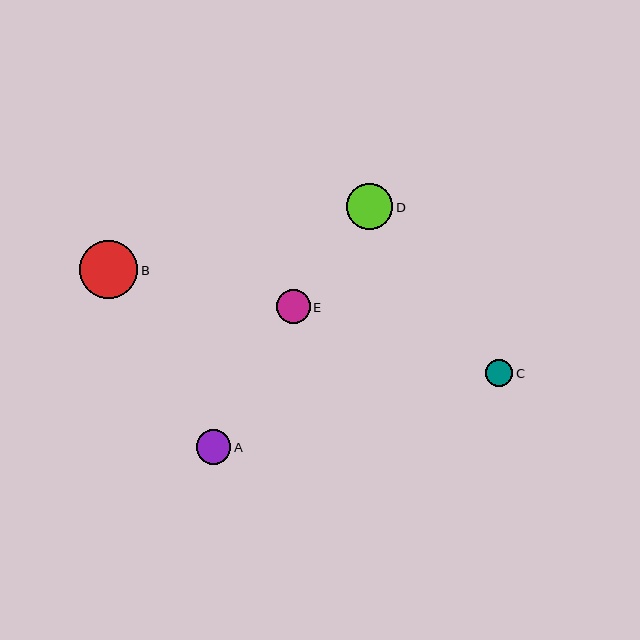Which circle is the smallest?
Circle C is the smallest with a size of approximately 27 pixels.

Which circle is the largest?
Circle B is the largest with a size of approximately 58 pixels.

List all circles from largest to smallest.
From largest to smallest: B, D, A, E, C.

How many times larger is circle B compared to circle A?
Circle B is approximately 1.7 times the size of circle A.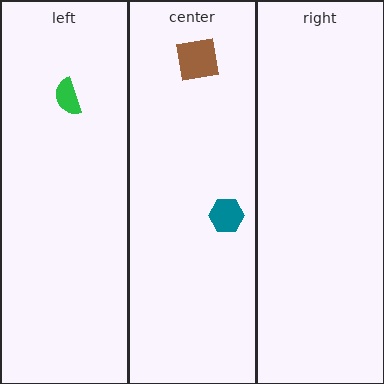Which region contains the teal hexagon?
The center region.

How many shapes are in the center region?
2.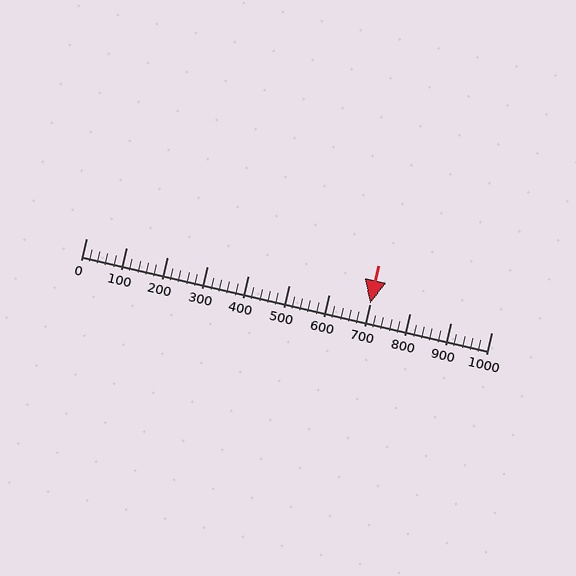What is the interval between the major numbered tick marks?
The major tick marks are spaced 100 units apart.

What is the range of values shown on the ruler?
The ruler shows values from 0 to 1000.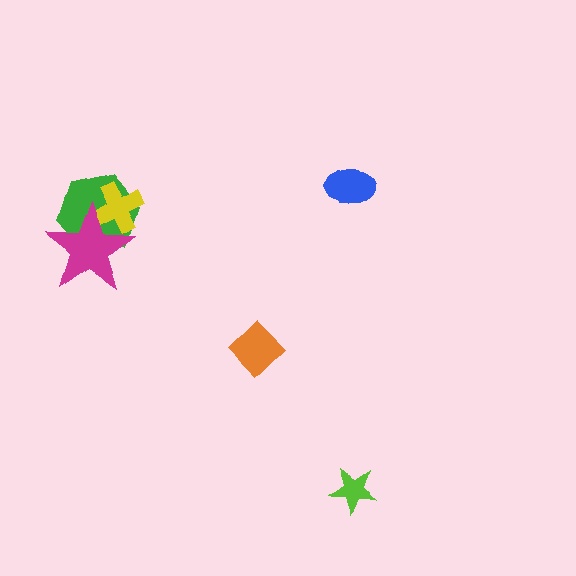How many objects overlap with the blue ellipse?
0 objects overlap with the blue ellipse.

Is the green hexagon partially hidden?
Yes, it is partially covered by another shape.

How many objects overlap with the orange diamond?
0 objects overlap with the orange diamond.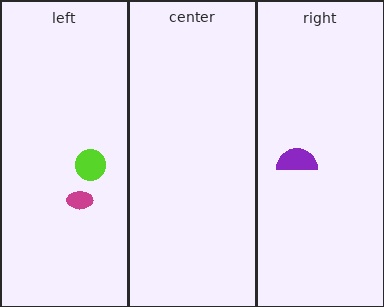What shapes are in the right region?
The purple semicircle.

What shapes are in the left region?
The lime circle, the magenta ellipse.